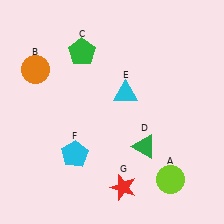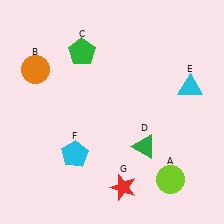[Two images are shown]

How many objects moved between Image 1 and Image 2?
1 object moved between the two images.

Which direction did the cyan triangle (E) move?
The cyan triangle (E) moved right.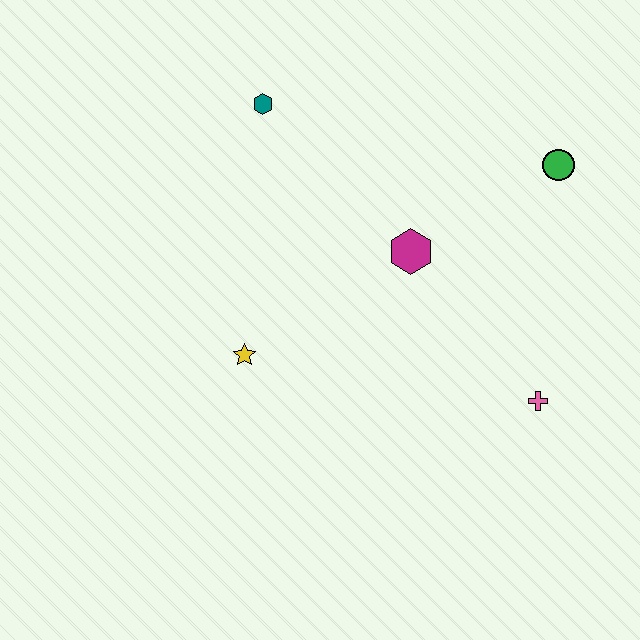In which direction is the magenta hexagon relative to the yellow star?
The magenta hexagon is to the right of the yellow star.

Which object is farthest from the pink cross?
The teal hexagon is farthest from the pink cross.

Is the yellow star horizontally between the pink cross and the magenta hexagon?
No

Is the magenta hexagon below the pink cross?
No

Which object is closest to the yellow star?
The magenta hexagon is closest to the yellow star.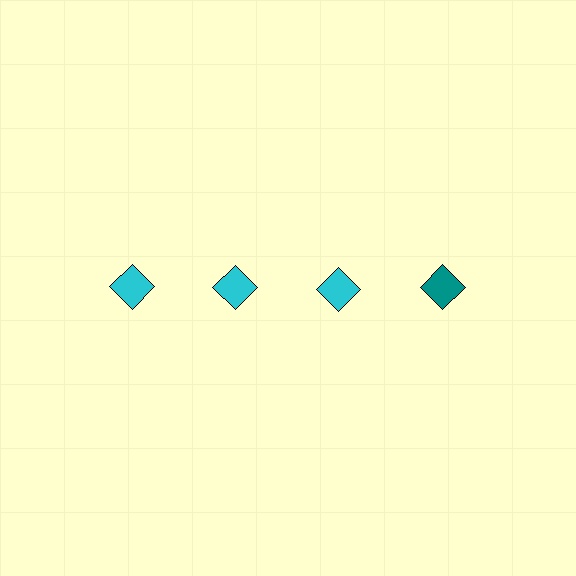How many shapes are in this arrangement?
There are 4 shapes arranged in a grid pattern.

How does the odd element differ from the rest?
It has a different color: teal instead of cyan.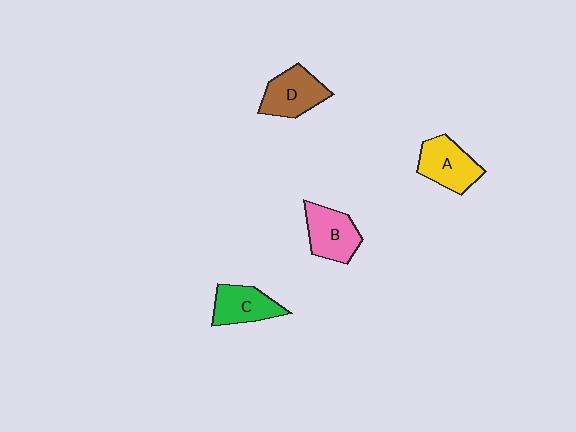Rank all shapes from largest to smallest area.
From largest to smallest: A (yellow), D (brown), B (pink), C (green).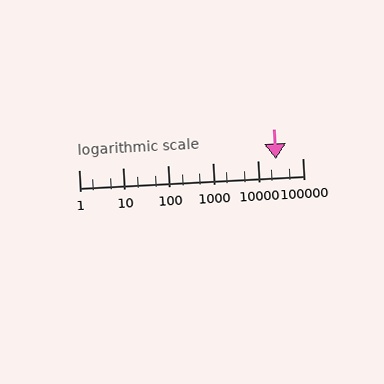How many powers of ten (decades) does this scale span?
The scale spans 5 decades, from 1 to 100000.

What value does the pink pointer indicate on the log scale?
The pointer indicates approximately 25000.